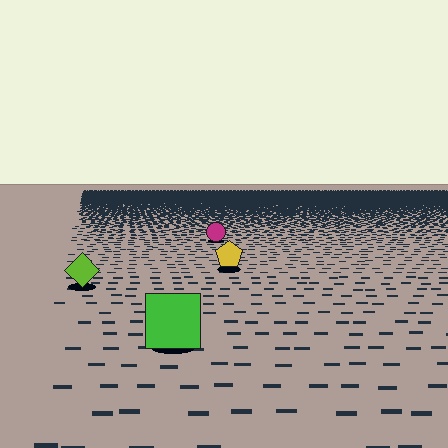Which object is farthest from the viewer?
The magenta circle is farthest from the viewer. It appears smaller and the ground texture around it is denser.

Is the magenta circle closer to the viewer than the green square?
No. The green square is closer — you can tell from the texture gradient: the ground texture is coarser near it.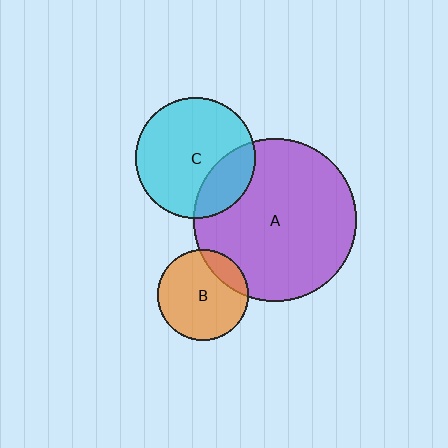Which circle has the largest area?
Circle A (purple).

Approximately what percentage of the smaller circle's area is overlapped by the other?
Approximately 15%.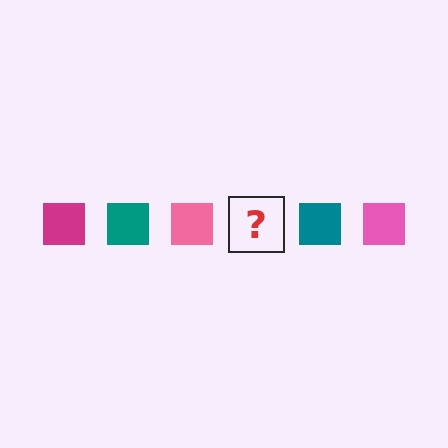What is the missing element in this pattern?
The missing element is a magenta square.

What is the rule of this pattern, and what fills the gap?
The rule is that the pattern cycles through magenta, teal, pink squares. The gap should be filled with a magenta square.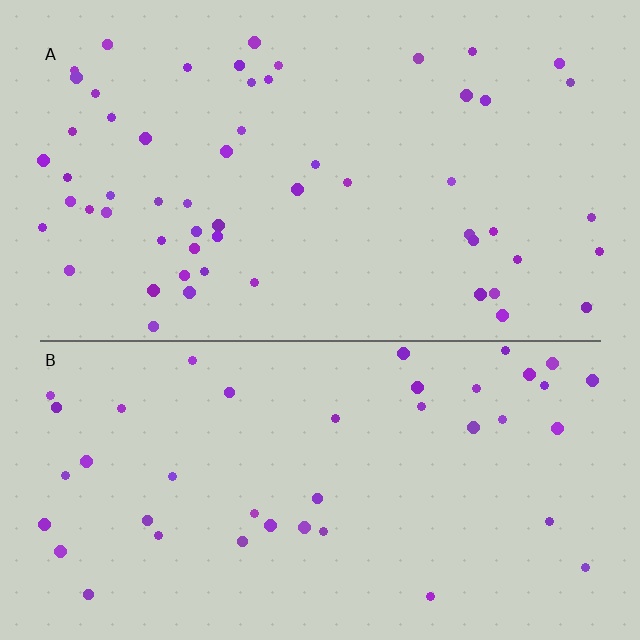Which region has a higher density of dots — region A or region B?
A (the top).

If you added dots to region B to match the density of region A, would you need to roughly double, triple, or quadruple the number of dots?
Approximately double.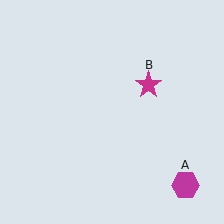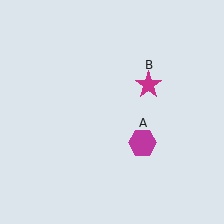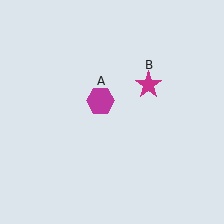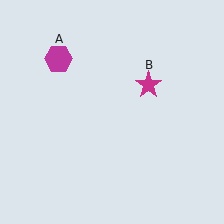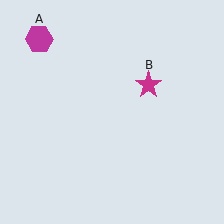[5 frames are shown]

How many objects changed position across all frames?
1 object changed position: magenta hexagon (object A).